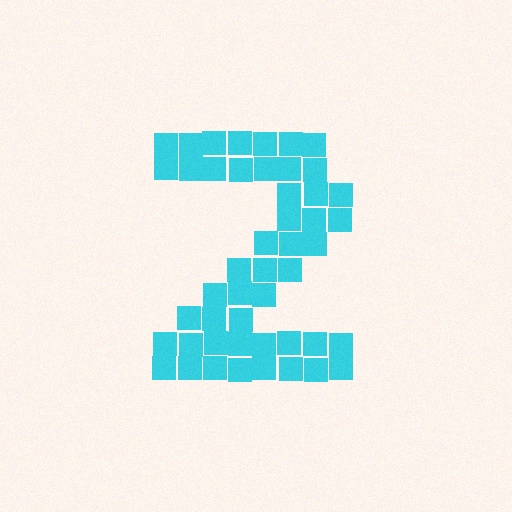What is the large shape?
The large shape is the digit 2.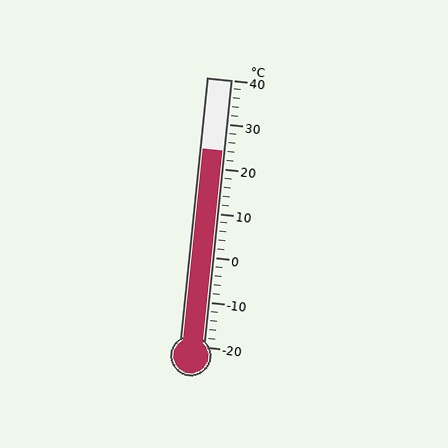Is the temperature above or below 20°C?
The temperature is above 20°C.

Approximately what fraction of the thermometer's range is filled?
The thermometer is filled to approximately 75% of its range.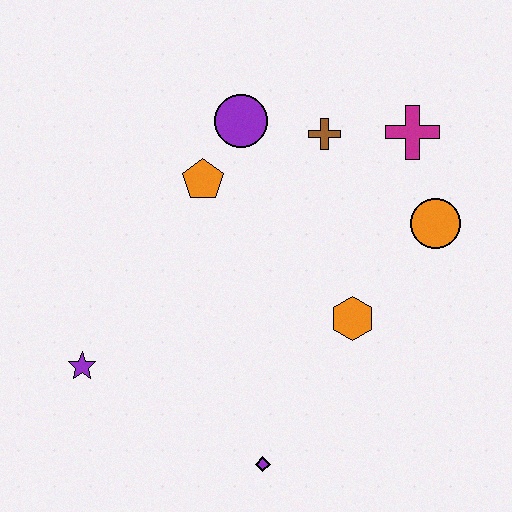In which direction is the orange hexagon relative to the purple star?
The orange hexagon is to the right of the purple star.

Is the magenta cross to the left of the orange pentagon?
No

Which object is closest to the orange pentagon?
The purple circle is closest to the orange pentagon.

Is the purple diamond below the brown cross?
Yes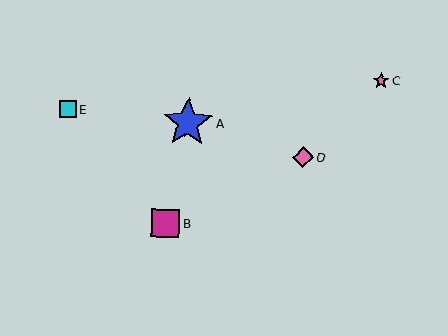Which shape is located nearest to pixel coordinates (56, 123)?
The cyan square (labeled E) at (68, 109) is nearest to that location.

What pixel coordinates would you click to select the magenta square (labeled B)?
Click at (166, 223) to select the magenta square B.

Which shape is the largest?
The blue star (labeled A) is the largest.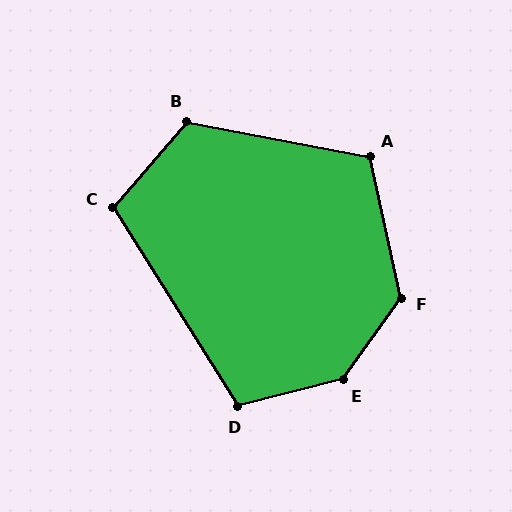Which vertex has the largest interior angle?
E, at approximately 140 degrees.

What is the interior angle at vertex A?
Approximately 113 degrees (obtuse).